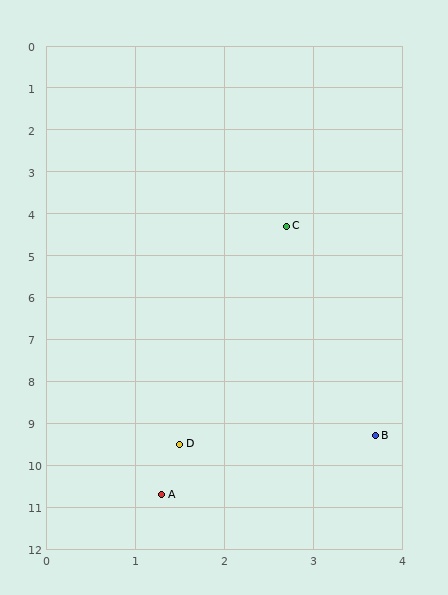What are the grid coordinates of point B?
Point B is at approximately (3.7, 9.3).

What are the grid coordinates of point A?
Point A is at approximately (1.3, 10.7).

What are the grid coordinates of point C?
Point C is at approximately (2.7, 4.3).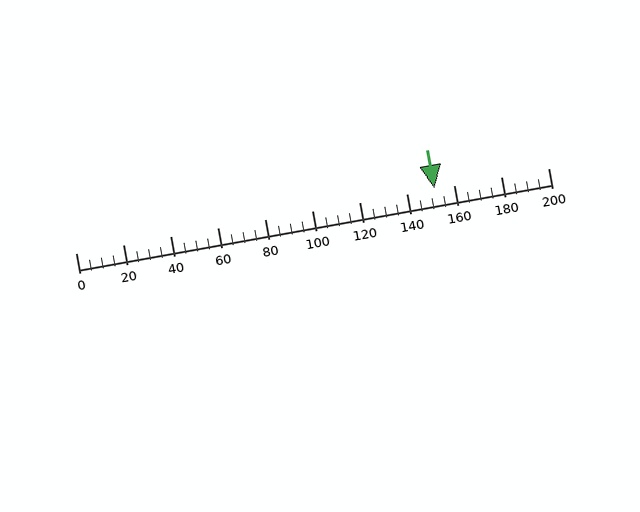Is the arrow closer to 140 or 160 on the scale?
The arrow is closer to 160.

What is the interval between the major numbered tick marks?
The major tick marks are spaced 20 units apart.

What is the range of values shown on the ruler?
The ruler shows values from 0 to 200.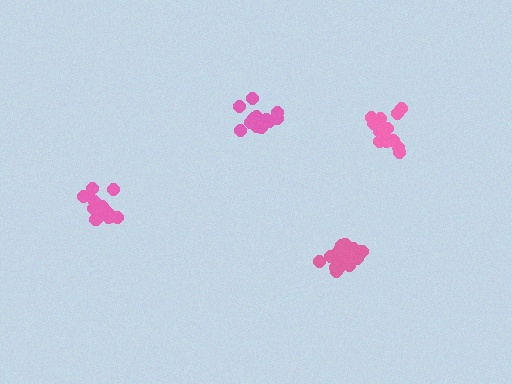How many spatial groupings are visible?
There are 4 spatial groupings.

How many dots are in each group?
Group 1: 20 dots, Group 2: 15 dots, Group 3: 14 dots, Group 4: 15 dots (64 total).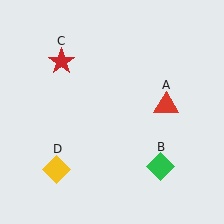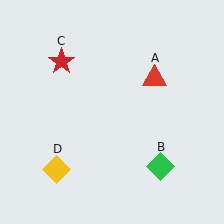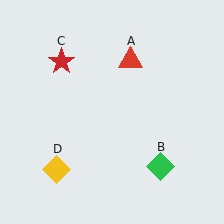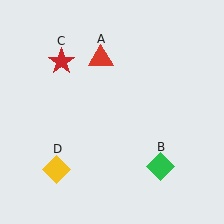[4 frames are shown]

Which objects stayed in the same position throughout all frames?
Green diamond (object B) and red star (object C) and yellow diamond (object D) remained stationary.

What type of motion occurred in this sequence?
The red triangle (object A) rotated counterclockwise around the center of the scene.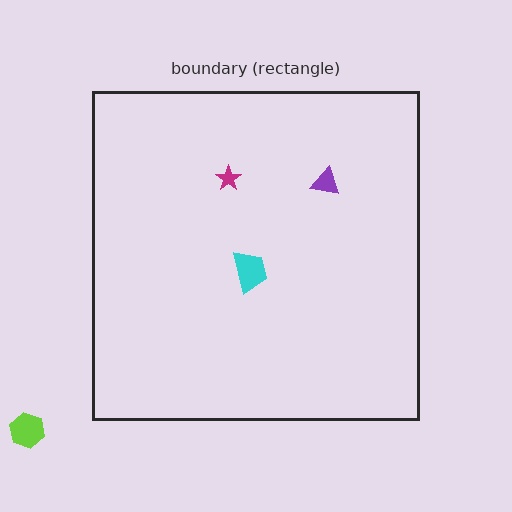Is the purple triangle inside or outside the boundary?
Inside.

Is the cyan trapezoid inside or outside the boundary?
Inside.